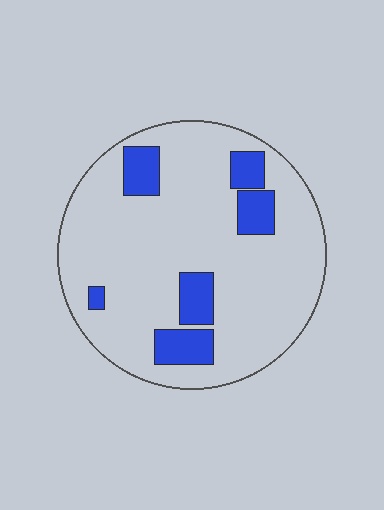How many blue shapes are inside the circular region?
6.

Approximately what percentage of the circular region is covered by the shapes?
Approximately 15%.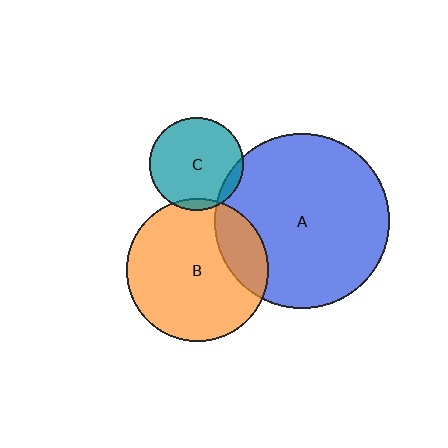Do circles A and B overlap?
Yes.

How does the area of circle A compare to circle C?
Approximately 3.5 times.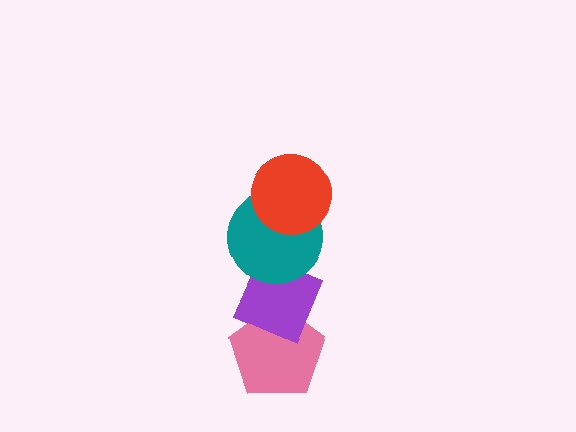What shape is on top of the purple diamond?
The teal circle is on top of the purple diamond.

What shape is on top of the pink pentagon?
The purple diamond is on top of the pink pentagon.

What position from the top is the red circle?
The red circle is 1st from the top.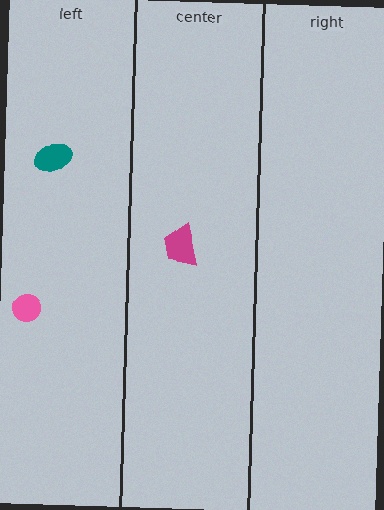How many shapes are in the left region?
2.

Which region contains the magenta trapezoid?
The center region.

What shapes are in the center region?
The magenta trapezoid.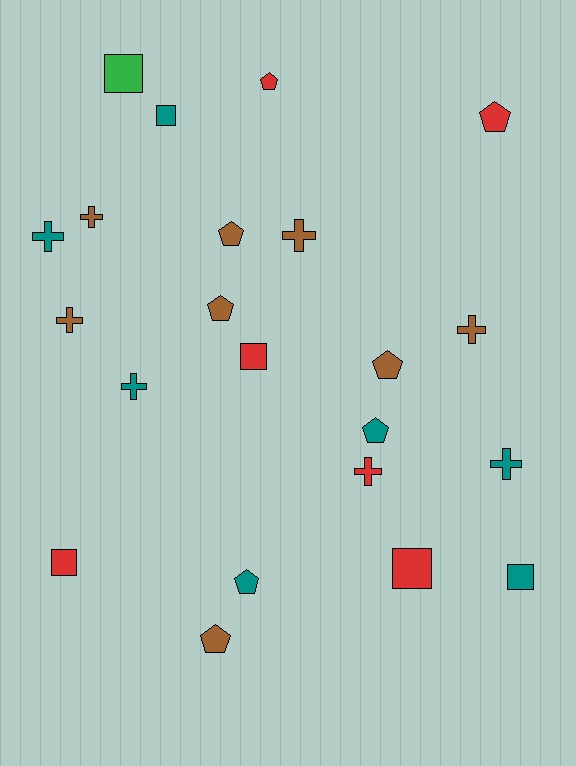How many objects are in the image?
There are 22 objects.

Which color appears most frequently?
Brown, with 8 objects.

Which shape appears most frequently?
Cross, with 8 objects.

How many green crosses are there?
There are no green crosses.